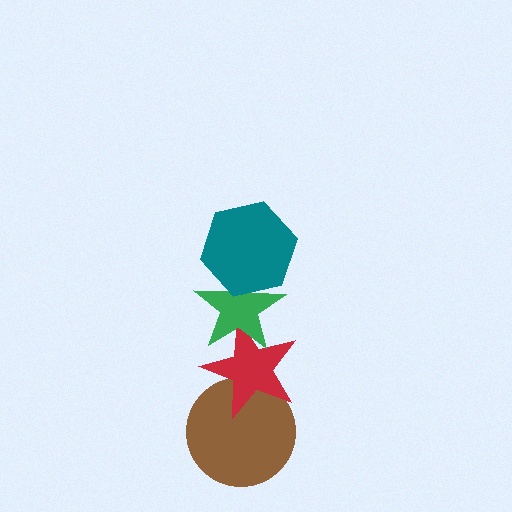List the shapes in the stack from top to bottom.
From top to bottom: the teal hexagon, the green star, the red star, the brown circle.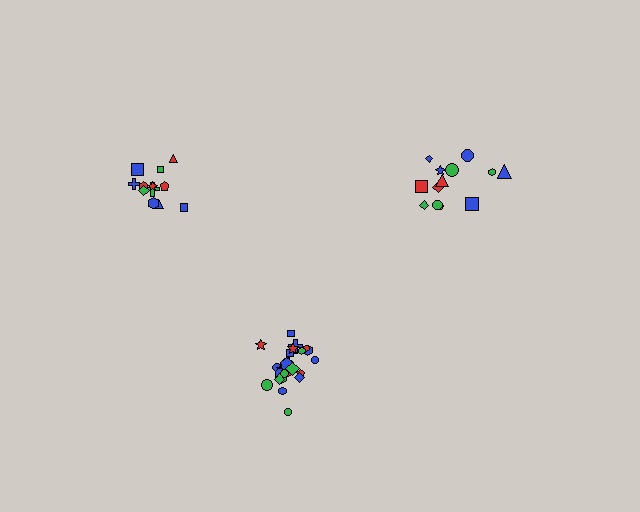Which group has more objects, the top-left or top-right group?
The top-right group.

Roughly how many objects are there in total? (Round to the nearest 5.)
Roughly 50 objects in total.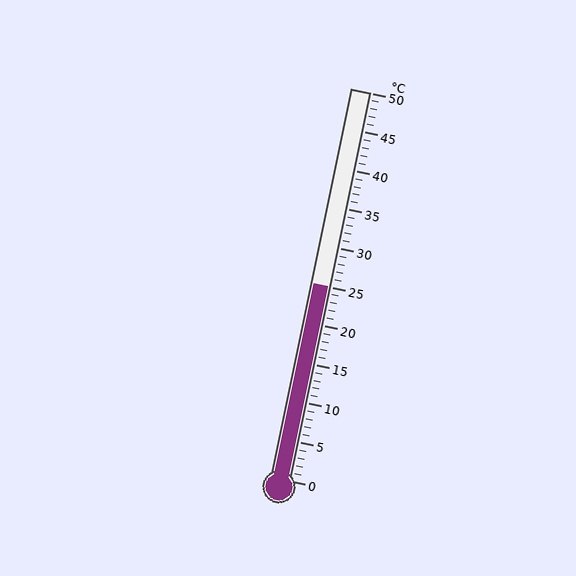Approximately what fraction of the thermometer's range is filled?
The thermometer is filled to approximately 50% of its range.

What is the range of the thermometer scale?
The thermometer scale ranges from 0°C to 50°C.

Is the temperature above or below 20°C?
The temperature is above 20°C.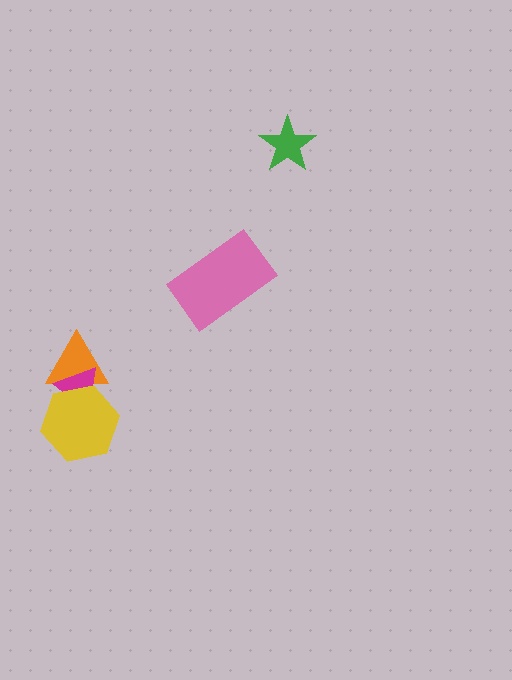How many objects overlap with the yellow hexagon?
2 objects overlap with the yellow hexagon.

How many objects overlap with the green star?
0 objects overlap with the green star.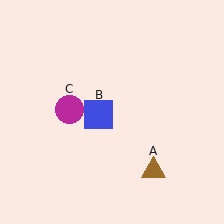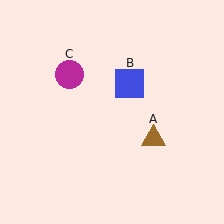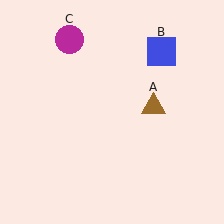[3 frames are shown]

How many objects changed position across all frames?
3 objects changed position: brown triangle (object A), blue square (object B), magenta circle (object C).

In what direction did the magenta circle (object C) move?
The magenta circle (object C) moved up.